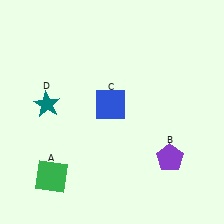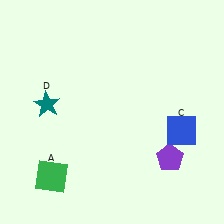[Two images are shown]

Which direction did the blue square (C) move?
The blue square (C) moved right.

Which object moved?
The blue square (C) moved right.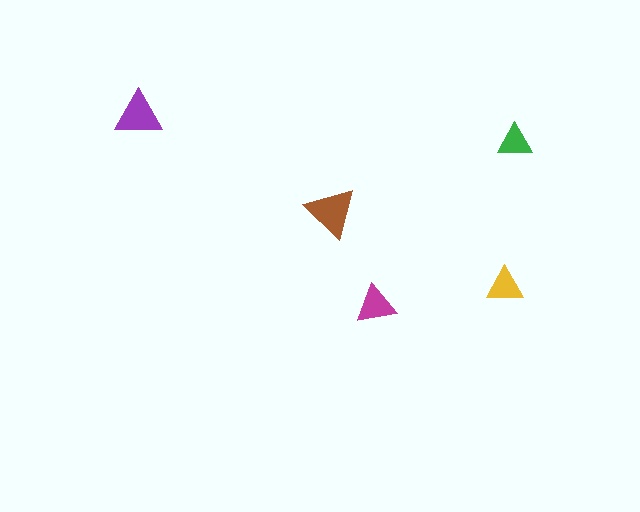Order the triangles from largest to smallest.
the brown one, the purple one, the magenta one, the yellow one, the green one.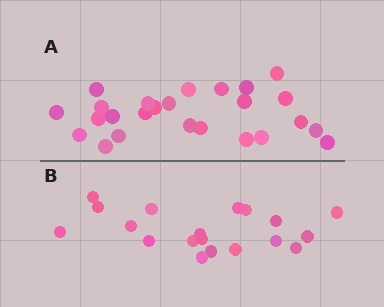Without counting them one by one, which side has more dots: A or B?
Region A (the top region) has more dots.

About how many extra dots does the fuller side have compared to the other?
Region A has about 6 more dots than region B.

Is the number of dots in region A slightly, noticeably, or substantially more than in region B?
Region A has noticeably more, but not dramatically so. The ratio is roughly 1.3 to 1.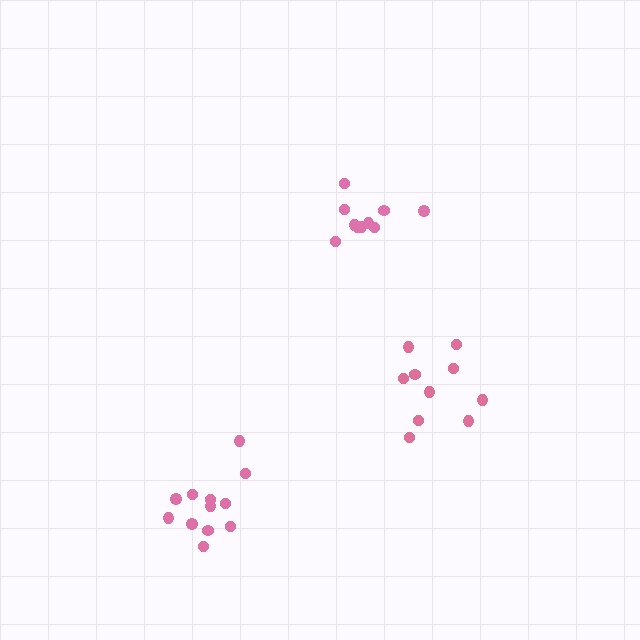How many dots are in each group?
Group 1: 10 dots, Group 2: 12 dots, Group 3: 10 dots (32 total).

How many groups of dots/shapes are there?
There are 3 groups.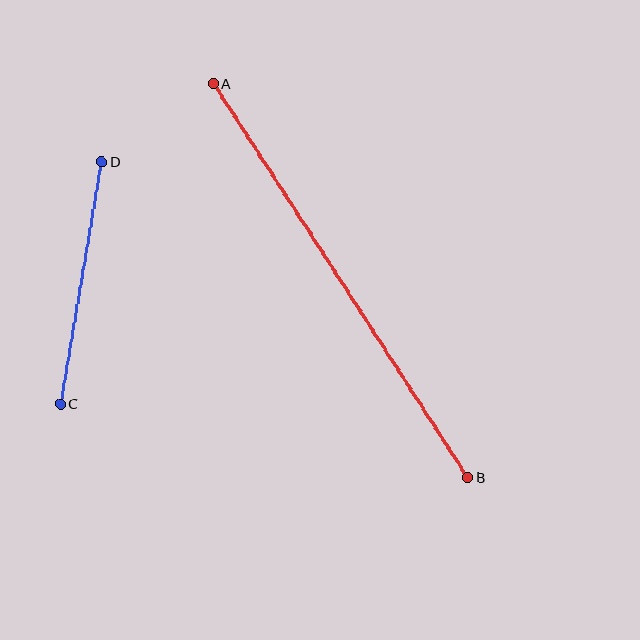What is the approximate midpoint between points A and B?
The midpoint is at approximately (341, 280) pixels.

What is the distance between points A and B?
The distance is approximately 469 pixels.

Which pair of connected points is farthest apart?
Points A and B are farthest apart.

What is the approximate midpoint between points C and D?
The midpoint is at approximately (81, 283) pixels.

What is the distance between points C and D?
The distance is approximately 246 pixels.